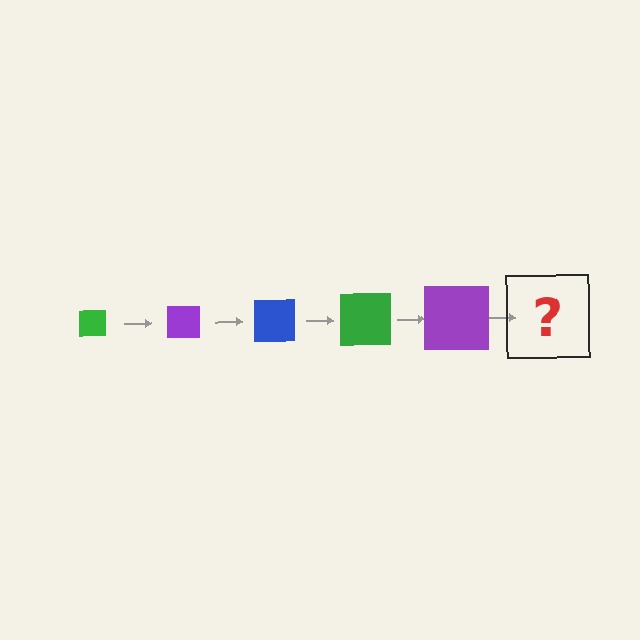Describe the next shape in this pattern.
It should be a blue square, larger than the previous one.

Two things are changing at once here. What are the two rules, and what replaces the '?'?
The two rules are that the square grows larger each step and the color cycles through green, purple, and blue. The '?' should be a blue square, larger than the previous one.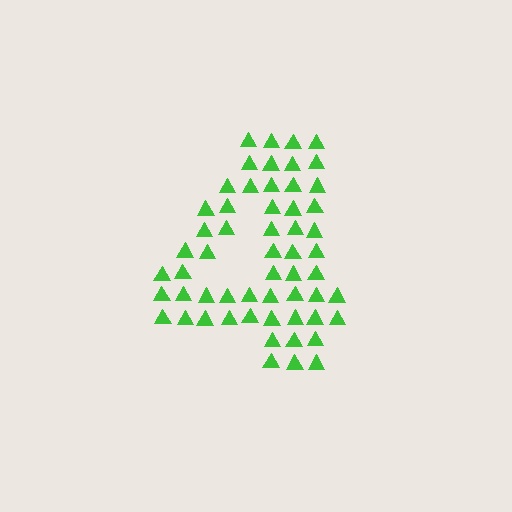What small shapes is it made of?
It is made of small triangles.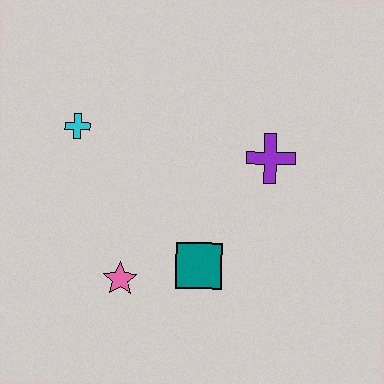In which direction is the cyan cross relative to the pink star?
The cyan cross is above the pink star.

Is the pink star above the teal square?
No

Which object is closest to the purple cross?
The teal square is closest to the purple cross.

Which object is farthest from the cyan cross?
The purple cross is farthest from the cyan cross.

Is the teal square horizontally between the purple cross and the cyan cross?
Yes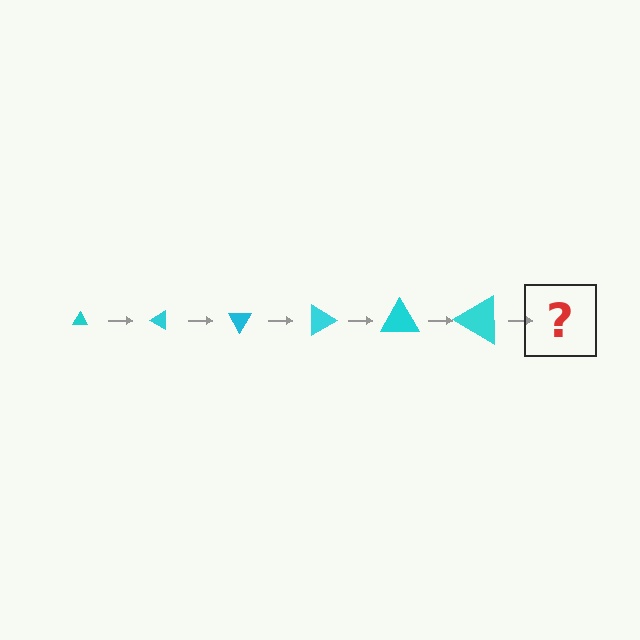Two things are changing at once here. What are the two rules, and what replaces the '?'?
The two rules are that the triangle grows larger each step and it rotates 30 degrees each step. The '?' should be a triangle, larger than the previous one and rotated 180 degrees from the start.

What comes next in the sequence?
The next element should be a triangle, larger than the previous one and rotated 180 degrees from the start.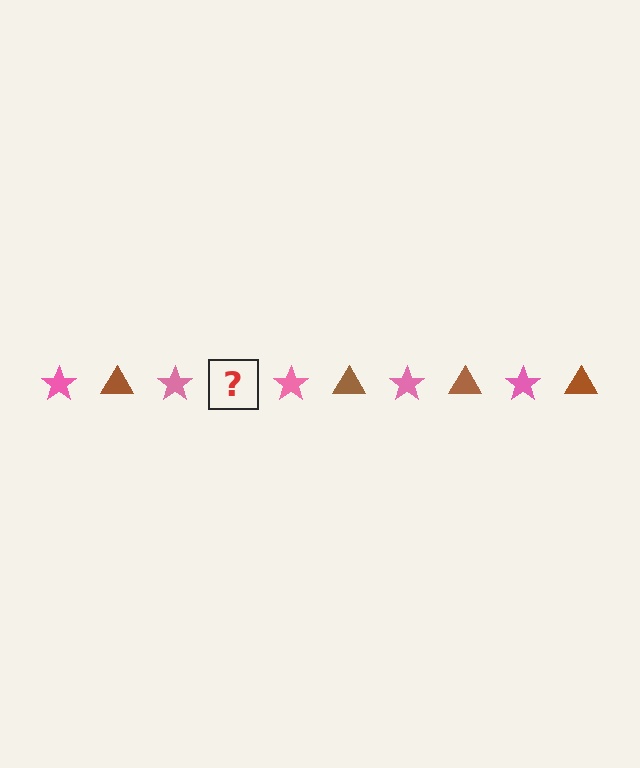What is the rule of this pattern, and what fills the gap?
The rule is that the pattern alternates between pink star and brown triangle. The gap should be filled with a brown triangle.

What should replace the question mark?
The question mark should be replaced with a brown triangle.